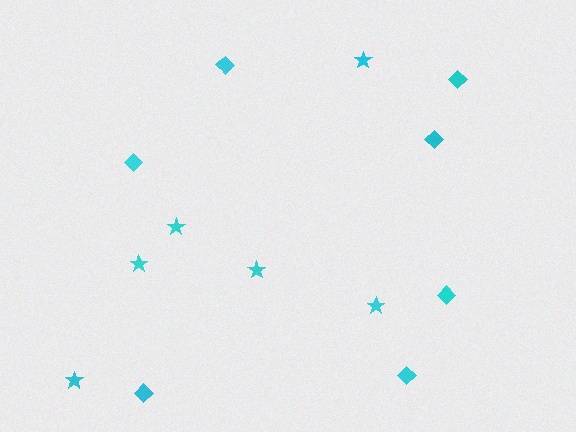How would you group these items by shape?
There are 2 groups: one group of diamonds (7) and one group of stars (6).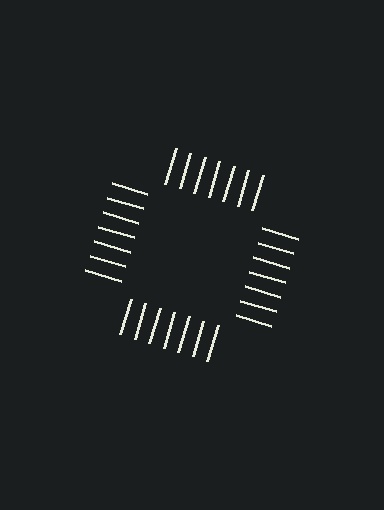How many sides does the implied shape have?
4 sides — the line-ends trace a square.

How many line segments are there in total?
28 — 7 along each of the 4 edges.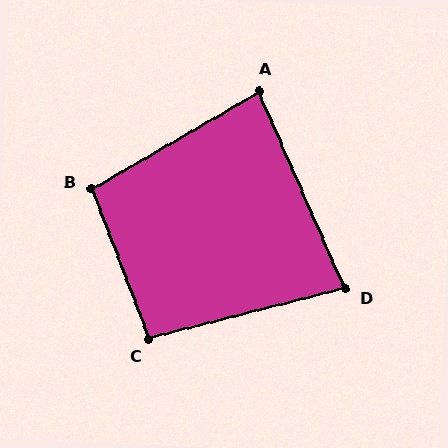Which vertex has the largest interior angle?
B, at approximately 99 degrees.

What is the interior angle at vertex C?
Approximately 97 degrees (obtuse).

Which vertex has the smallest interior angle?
D, at approximately 81 degrees.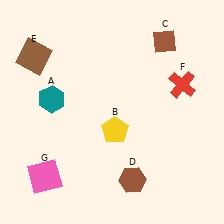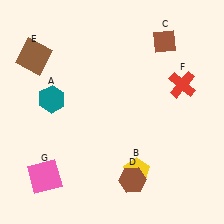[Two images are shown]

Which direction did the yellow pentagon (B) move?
The yellow pentagon (B) moved down.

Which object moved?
The yellow pentagon (B) moved down.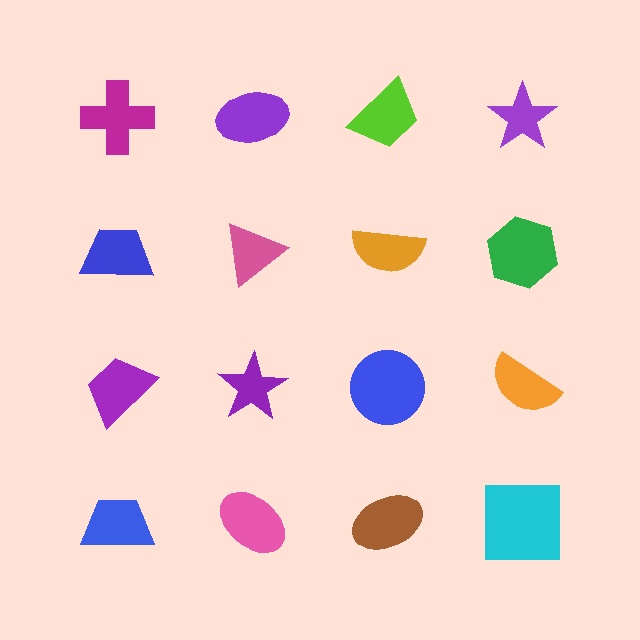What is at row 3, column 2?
A purple star.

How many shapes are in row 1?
4 shapes.